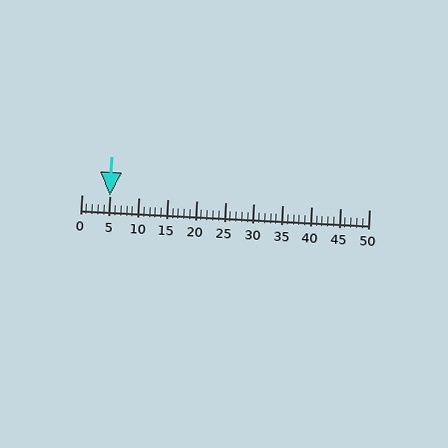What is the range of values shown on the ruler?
The ruler shows values from 0 to 50.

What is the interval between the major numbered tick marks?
The major tick marks are spaced 5 units apart.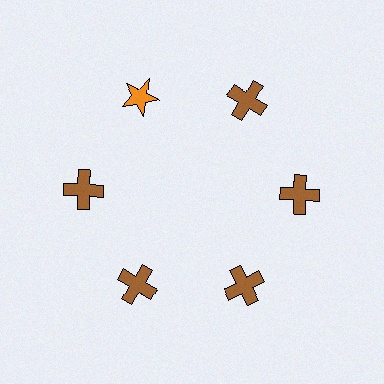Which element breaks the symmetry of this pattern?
The orange star at roughly the 11 o'clock position breaks the symmetry. All other shapes are brown crosses.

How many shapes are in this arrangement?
There are 6 shapes arranged in a ring pattern.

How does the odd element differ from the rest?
It differs in both color (orange instead of brown) and shape (star instead of cross).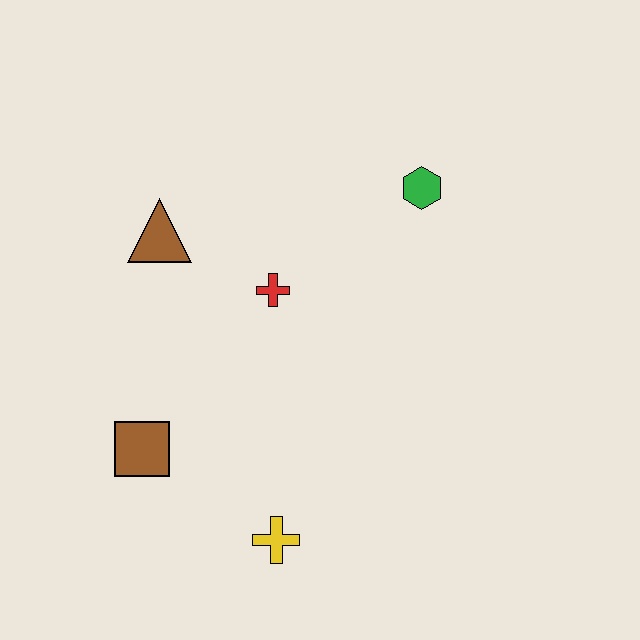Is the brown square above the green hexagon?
No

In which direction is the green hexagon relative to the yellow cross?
The green hexagon is above the yellow cross.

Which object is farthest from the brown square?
The green hexagon is farthest from the brown square.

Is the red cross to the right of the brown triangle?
Yes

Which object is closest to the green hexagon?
The red cross is closest to the green hexagon.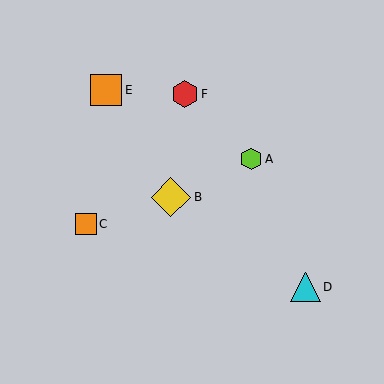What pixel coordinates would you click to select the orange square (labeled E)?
Click at (106, 90) to select the orange square E.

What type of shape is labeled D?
Shape D is a cyan triangle.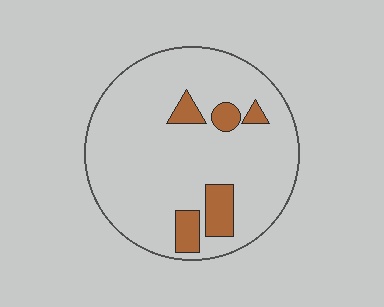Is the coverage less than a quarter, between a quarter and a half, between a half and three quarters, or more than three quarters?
Less than a quarter.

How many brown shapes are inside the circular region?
5.